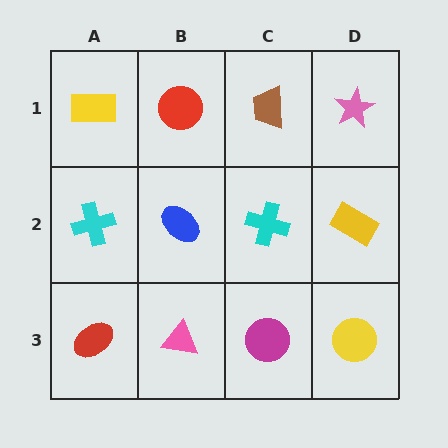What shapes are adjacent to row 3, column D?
A yellow rectangle (row 2, column D), a magenta circle (row 3, column C).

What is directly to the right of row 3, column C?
A yellow circle.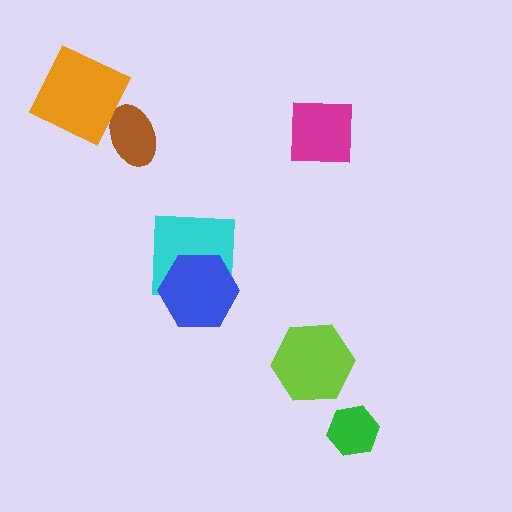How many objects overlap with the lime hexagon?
0 objects overlap with the lime hexagon.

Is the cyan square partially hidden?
Yes, it is partially covered by another shape.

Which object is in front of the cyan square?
The blue hexagon is in front of the cyan square.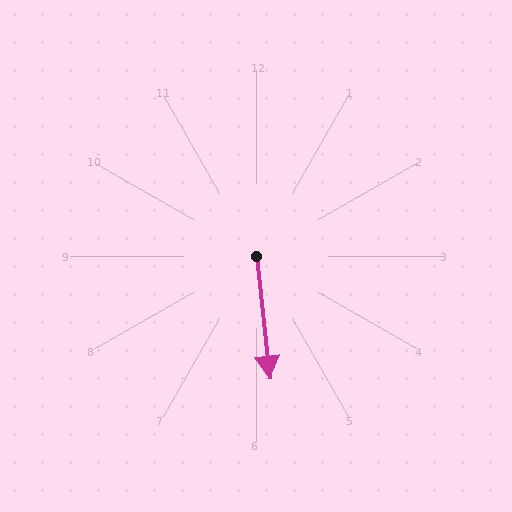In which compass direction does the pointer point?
South.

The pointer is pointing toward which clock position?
Roughly 6 o'clock.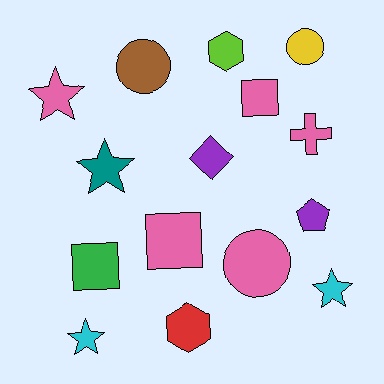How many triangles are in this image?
There are no triangles.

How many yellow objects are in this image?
There is 1 yellow object.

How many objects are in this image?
There are 15 objects.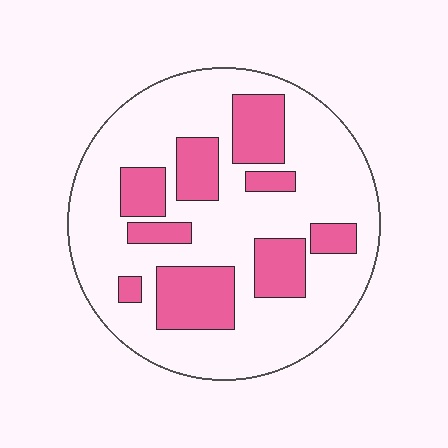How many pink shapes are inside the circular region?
9.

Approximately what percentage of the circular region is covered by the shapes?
Approximately 30%.